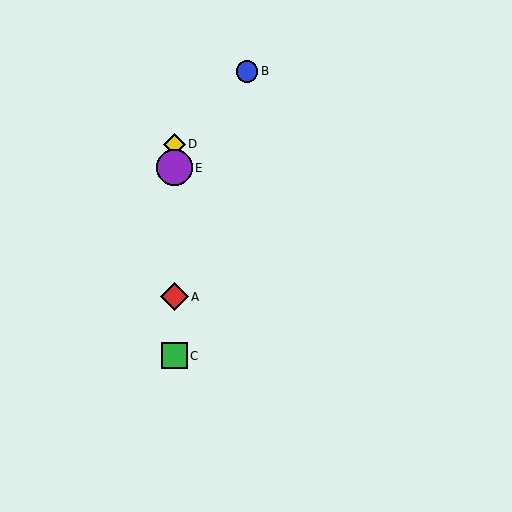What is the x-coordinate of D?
Object D is at x≈174.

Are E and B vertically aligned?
No, E is at x≈174 and B is at x≈247.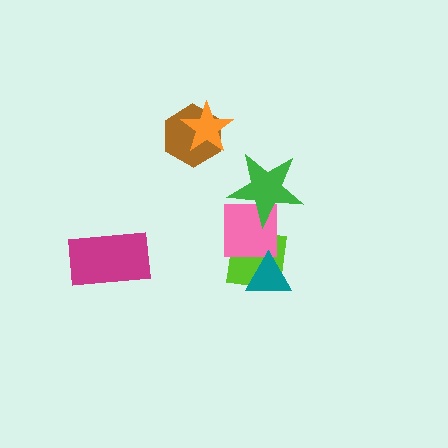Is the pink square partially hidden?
Yes, it is partially covered by another shape.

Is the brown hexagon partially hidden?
Yes, it is partially covered by another shape.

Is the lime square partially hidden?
Yes, it is partially covered by another shape.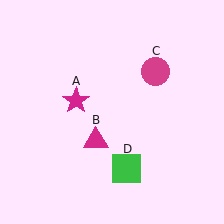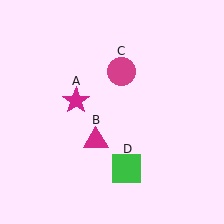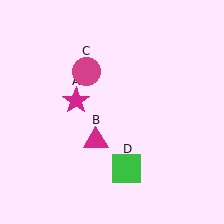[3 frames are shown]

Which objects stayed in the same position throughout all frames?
Magenta star (object A) and magenta triangle (object B) and green square (object D) remained stationary.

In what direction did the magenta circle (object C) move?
The magenta circle (object C) moved left.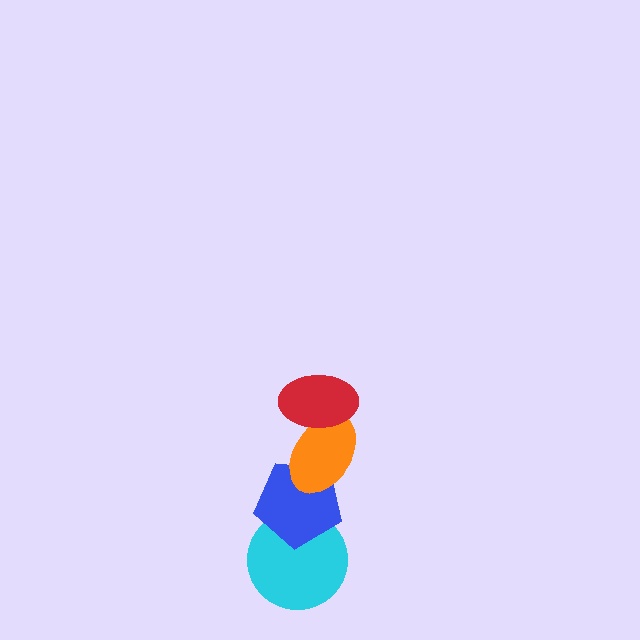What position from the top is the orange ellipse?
The orange ellipse is 2nd from the top.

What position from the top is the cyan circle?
The cyan circle is 4th from the top.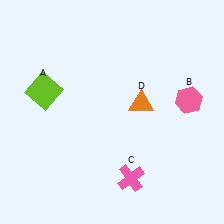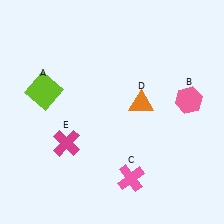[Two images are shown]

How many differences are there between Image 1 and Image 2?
There is 1 difference between the two images.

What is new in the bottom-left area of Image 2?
A magenta cross (E) was added in the bottom-left area of Image 2.